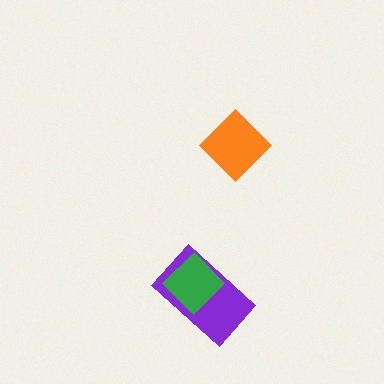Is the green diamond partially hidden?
No, no other shape covers it.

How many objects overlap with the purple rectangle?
1 object overlaps with the purple rectangle.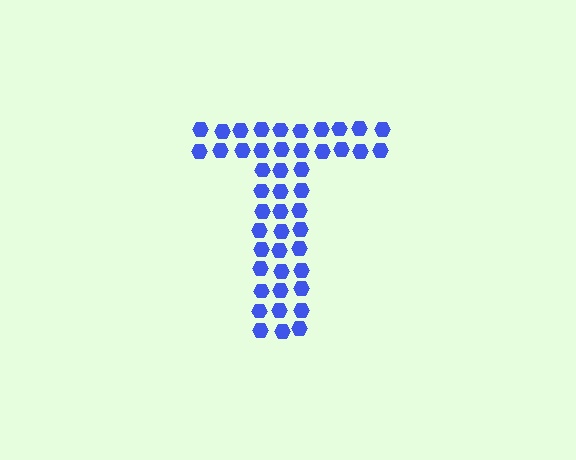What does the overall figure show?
The overall figure shows the letter T.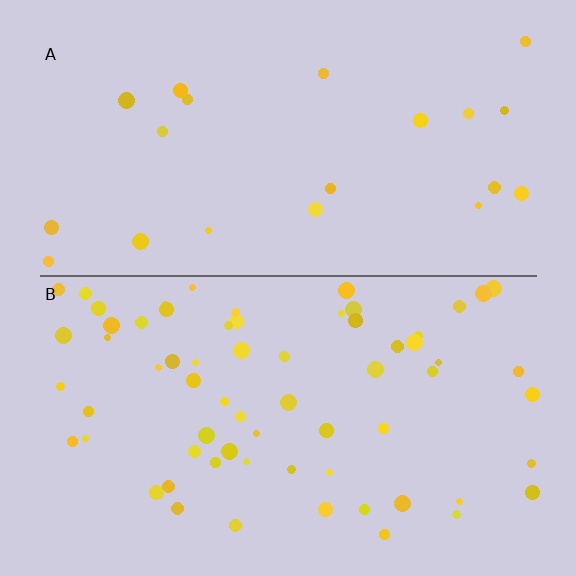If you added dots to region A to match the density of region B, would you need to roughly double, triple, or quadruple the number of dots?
Approximately triple.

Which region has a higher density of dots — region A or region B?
B (the bottom).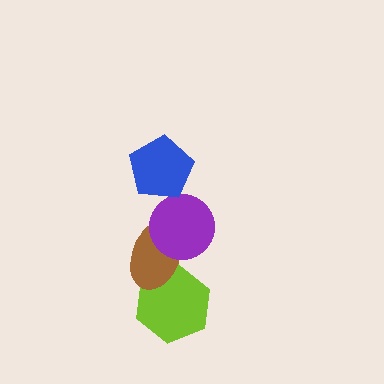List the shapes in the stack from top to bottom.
From top to bottom: the blue pentagon, the purple circle, the brown ellipse, the lime hexagon.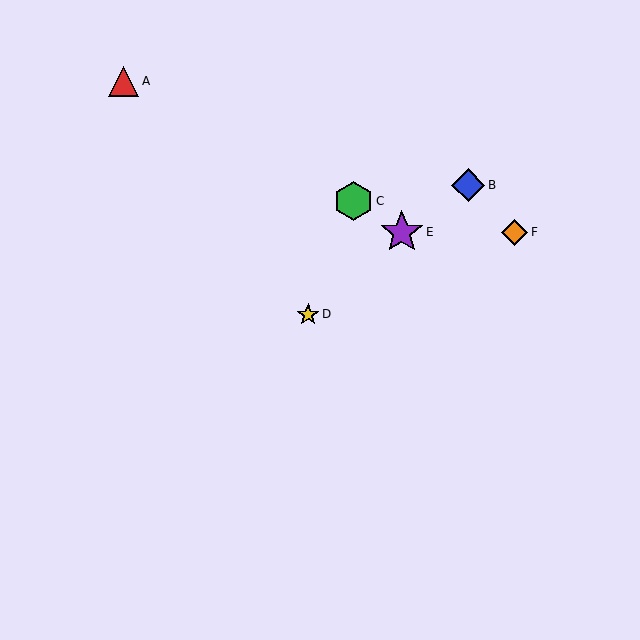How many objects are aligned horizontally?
2 objects (E, F) are aligned horizontally.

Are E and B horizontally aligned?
No, E is at y≈232 and B is at y≈185.